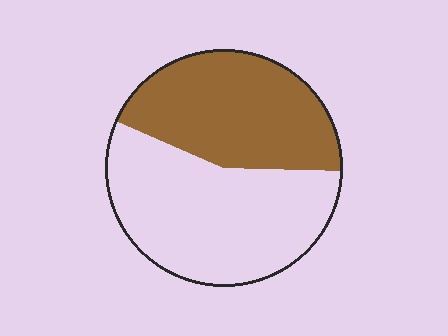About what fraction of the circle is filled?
About two fifths (2/5).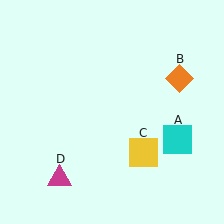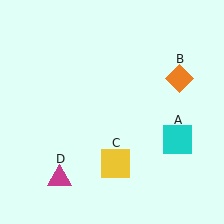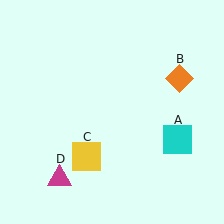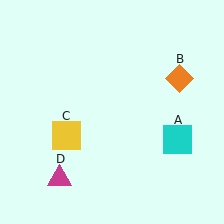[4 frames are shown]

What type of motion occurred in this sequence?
The yellow square (object C) rotated clockwise around the center of the scene.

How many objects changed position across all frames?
1 object changed position: yellow square (object C).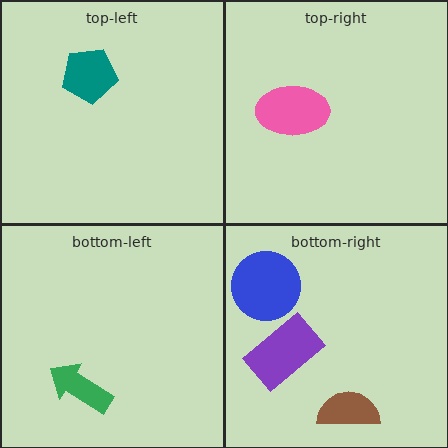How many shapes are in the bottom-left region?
1.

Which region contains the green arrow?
The bottom-left region.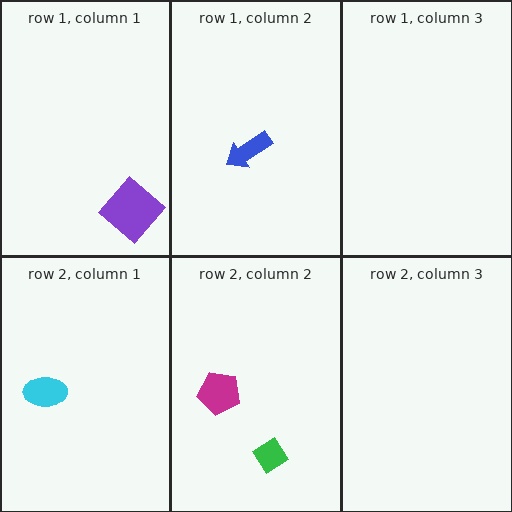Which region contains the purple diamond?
The row 1, column 1 region.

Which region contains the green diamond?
The row 2, column 2 region.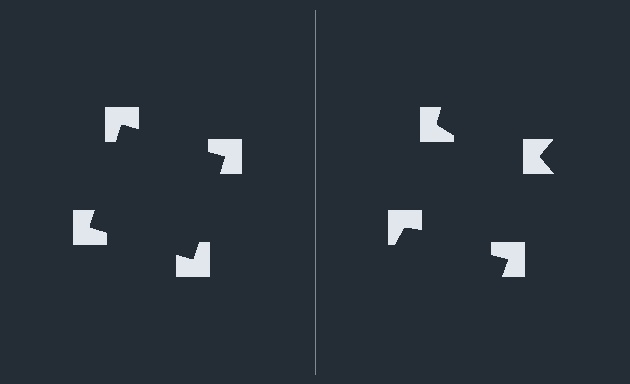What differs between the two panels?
The notched squares are positioned identically on both sides; only the wedge orientations differ. On the left they align to a square; on the right they are misaligned.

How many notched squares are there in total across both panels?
8 — 4 on each side.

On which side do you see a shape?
An illusory square appears on the left side. On the right side the wedge cuts are rotated, so no coherent shape forms.